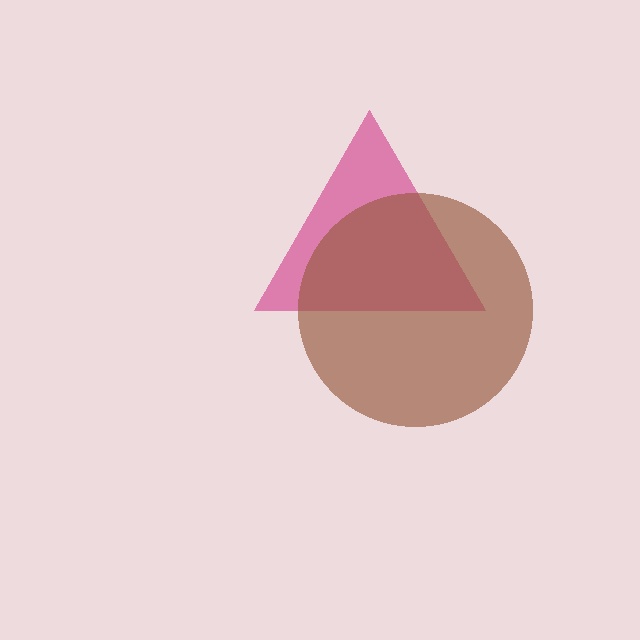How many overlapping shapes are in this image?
There are 2 overlapping shapes in the image.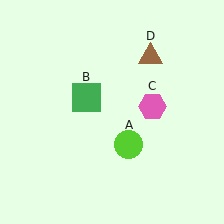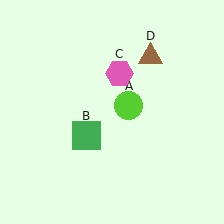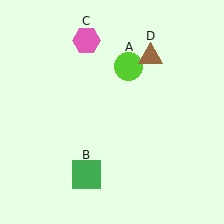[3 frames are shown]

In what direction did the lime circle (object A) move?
The lime circle (object A) moved up.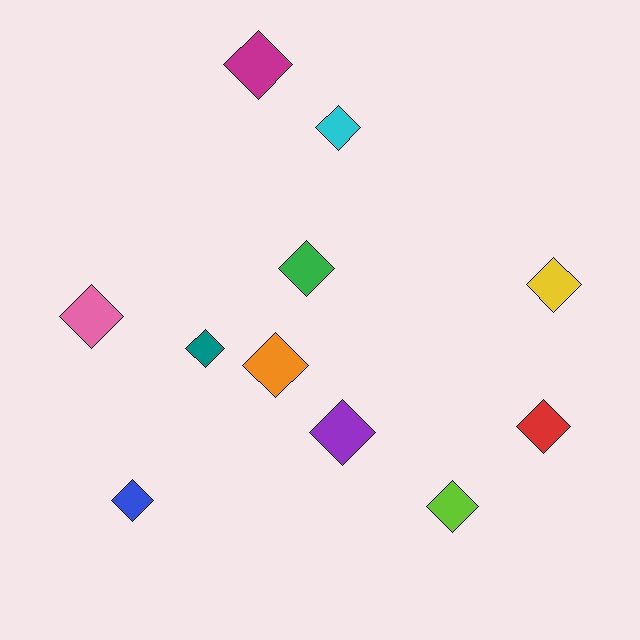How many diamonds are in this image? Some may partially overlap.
There are 11 diamonds.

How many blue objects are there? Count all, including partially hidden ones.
There is 1 blue object.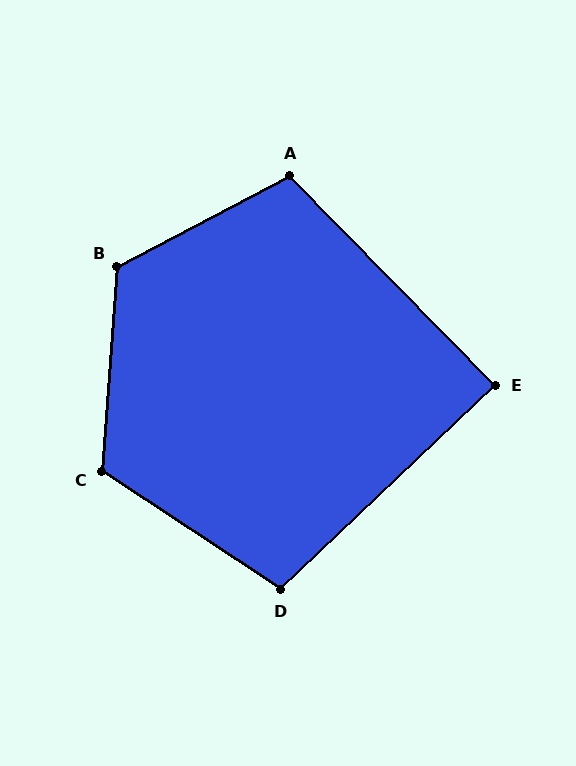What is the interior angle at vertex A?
Approximately 107 degrees (obtuse).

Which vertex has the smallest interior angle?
E, at approximately 89 degrees.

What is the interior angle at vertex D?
Approximately 103 degrees (obtuse).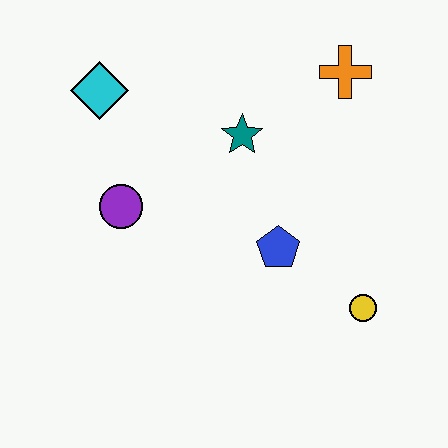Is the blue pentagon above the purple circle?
No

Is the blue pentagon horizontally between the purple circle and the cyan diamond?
No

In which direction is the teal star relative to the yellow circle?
The teal star is above the yellow circle.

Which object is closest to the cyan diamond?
The purple circle is closest to the cyan diamond.